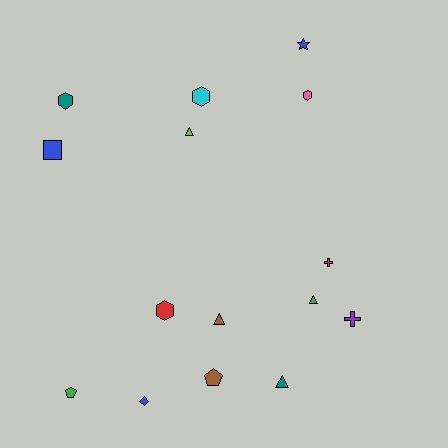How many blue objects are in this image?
There are 3 blue objects.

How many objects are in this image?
There are 15 objects.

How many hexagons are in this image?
There are 4 hexagons.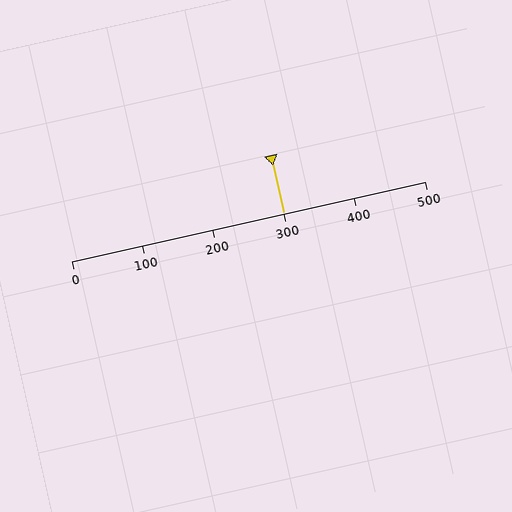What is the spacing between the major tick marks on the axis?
The major ticks are spaced 100 apart.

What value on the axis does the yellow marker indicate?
The marker indicates approximately 300.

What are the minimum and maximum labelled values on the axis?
The axis runs from 0 to 500.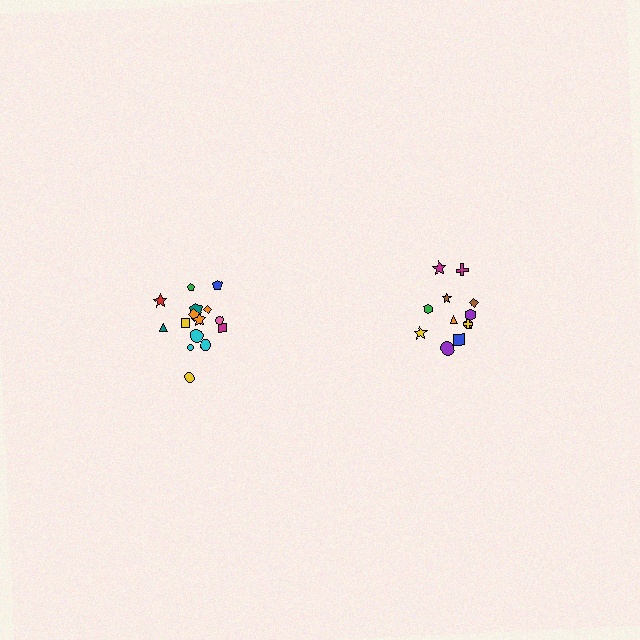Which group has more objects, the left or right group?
The left group.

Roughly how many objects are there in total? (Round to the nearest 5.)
Roughly 25 objects in total.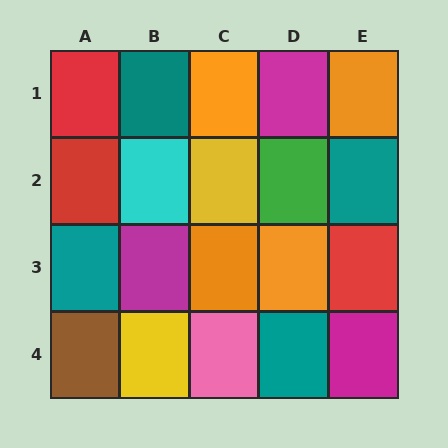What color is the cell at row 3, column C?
Orange.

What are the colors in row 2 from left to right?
Red, cyan, yellow, green, teal.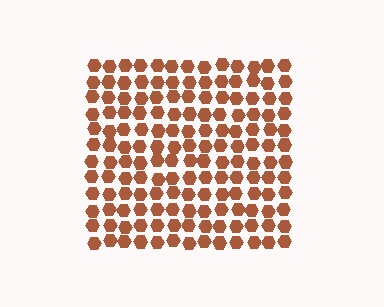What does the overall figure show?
The overall figure shows a square.